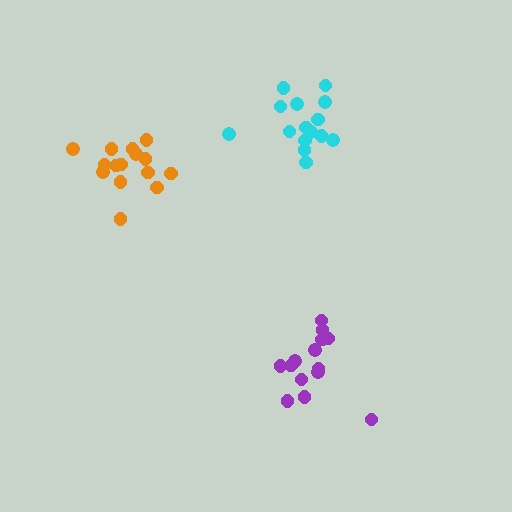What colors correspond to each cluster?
The clusters are colored: purple, orange, cyan.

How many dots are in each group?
Group 1: 14 dots, Group 2: 15 dots, Group 3: 15 dots (44 total).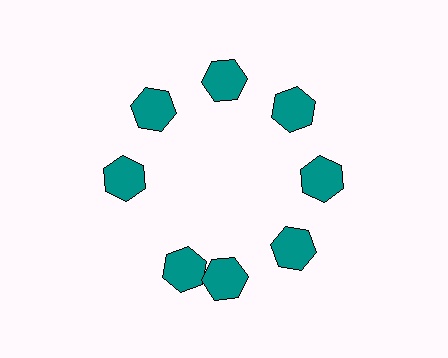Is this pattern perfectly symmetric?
No. The 8 teal hexagons are arranged in a ring, but one element near the 8 o'clock position is rotated out of alignment along the ring, breaking the 8-fold rotational symmetry.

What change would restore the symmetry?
The symmetry would be restored by rotating it back into even spacing with its neighbors so that all 8 hexagons sit at equal angles and equal distance from the center.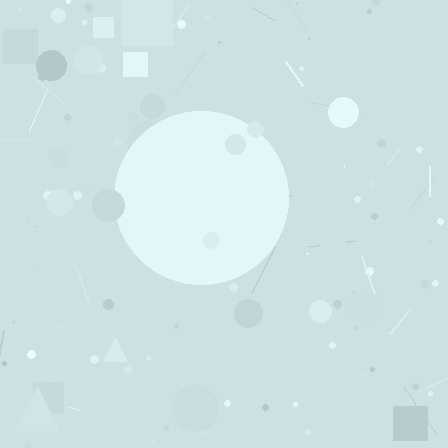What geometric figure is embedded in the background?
A circle is embedded in the background.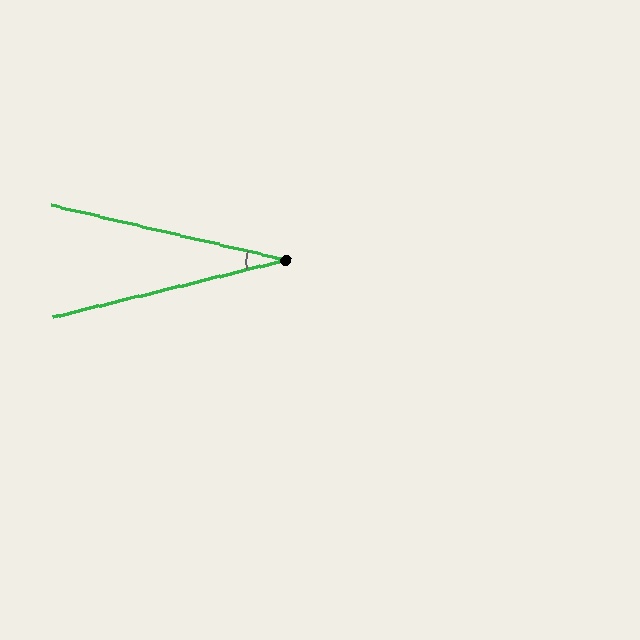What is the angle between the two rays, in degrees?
Approximately 27 degrees.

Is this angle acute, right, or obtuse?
It is acute.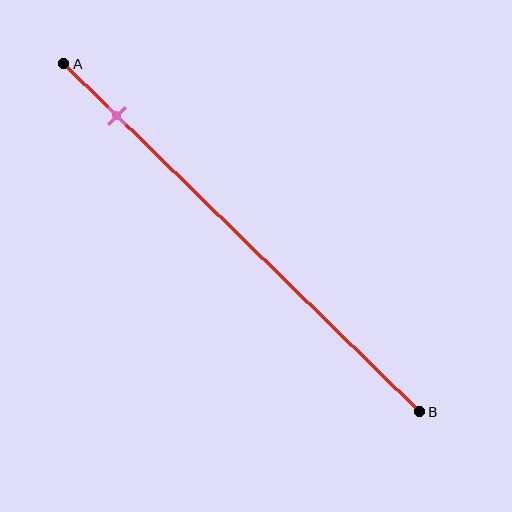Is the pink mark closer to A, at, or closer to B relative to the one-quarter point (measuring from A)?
The pink mark is closer to point A than the one-quarter point of segment AB.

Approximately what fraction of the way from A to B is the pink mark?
The pink mark is approximately 15% of the way from A to B.